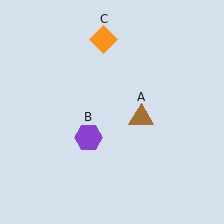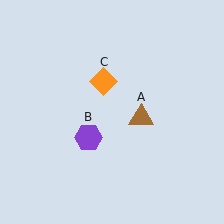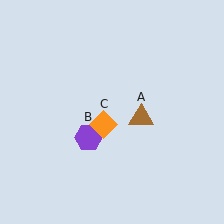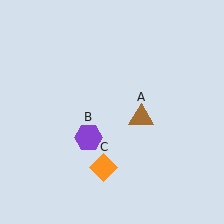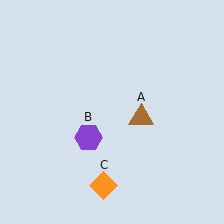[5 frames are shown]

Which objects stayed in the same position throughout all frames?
Brown triangle (object A) and purple hexagon (object B) remained stationary.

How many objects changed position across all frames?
1 object changed position: orange diamond (object C).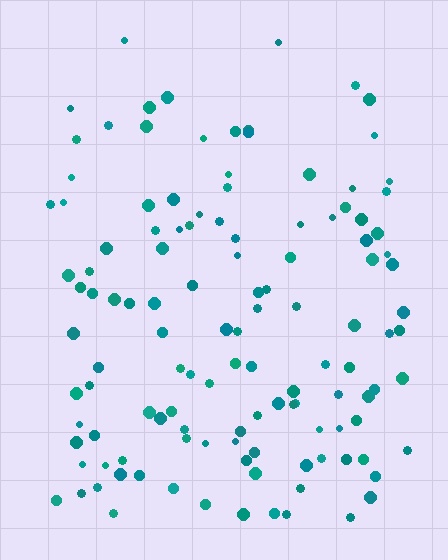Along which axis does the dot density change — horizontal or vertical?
Vertical.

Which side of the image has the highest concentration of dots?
The bottom.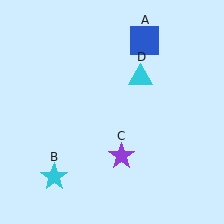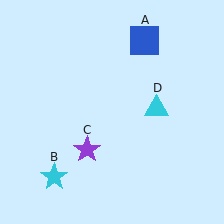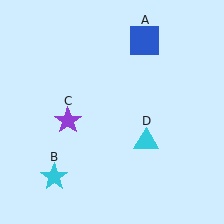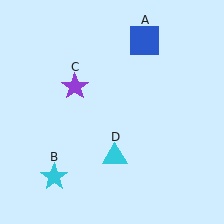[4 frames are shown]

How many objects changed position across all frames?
2 objects changed position: purple star (object C), cyan triangle (object D).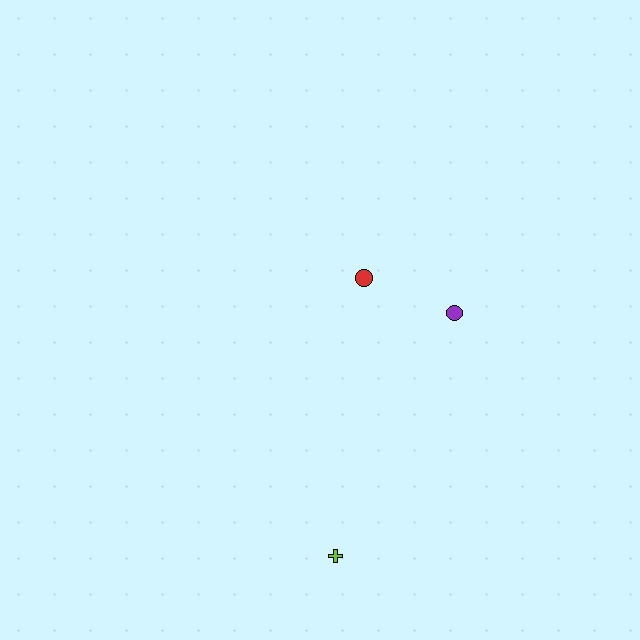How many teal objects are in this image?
There are no teal objects.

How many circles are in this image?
There are 2 circles.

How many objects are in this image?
There are 3 objects.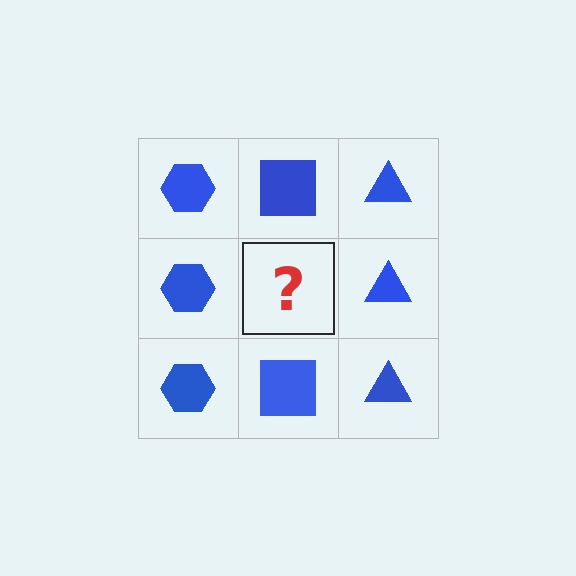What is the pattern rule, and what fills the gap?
The rule is that each column has a consistent shape. The gap should be filled with a blue square.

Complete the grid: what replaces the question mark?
The question mark should be replaced with a blue square.